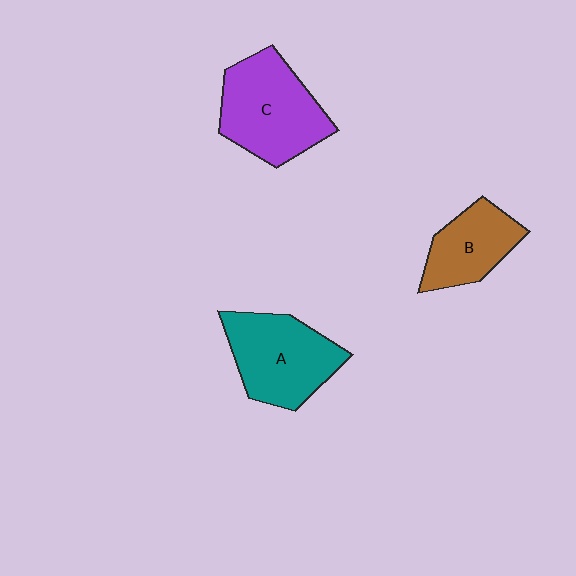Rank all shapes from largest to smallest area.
From largest to smallest: C (purple), A (teal), B (brown).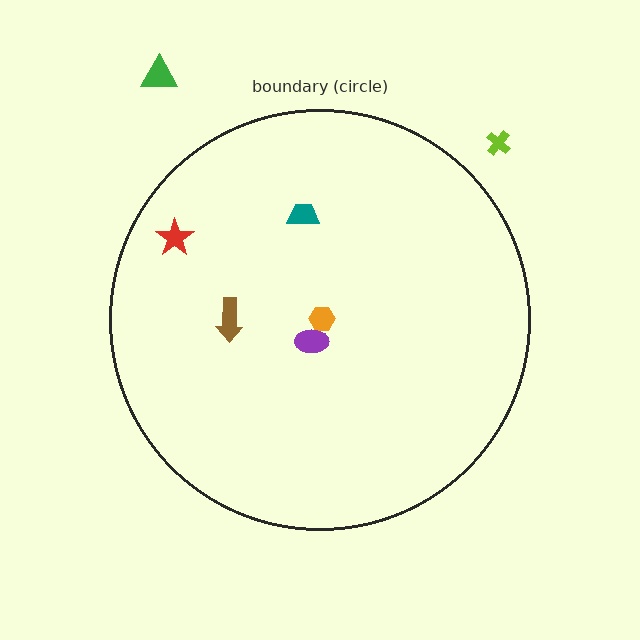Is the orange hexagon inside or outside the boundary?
Inside.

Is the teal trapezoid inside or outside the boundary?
Inside.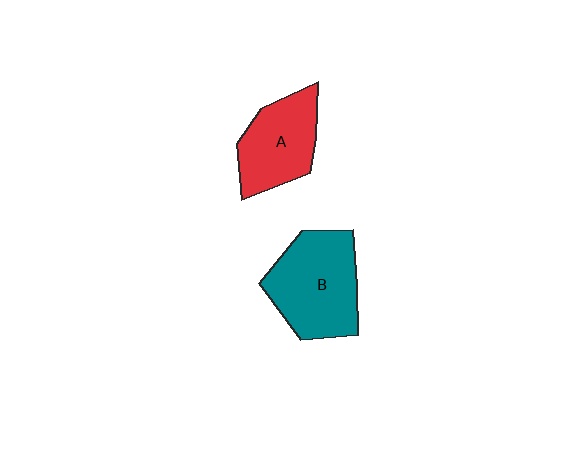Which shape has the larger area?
Shape B (teal).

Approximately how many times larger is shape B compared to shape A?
Approximately 1.3 times.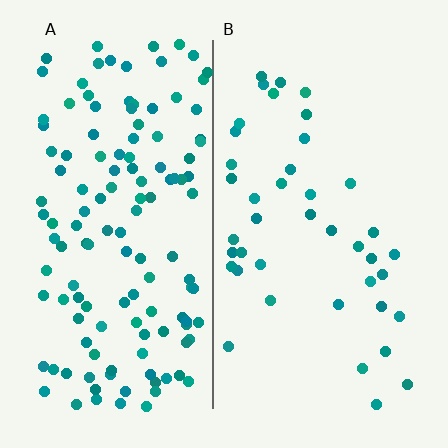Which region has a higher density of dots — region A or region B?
A (the left).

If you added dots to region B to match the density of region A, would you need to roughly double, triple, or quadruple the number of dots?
Approximately triple.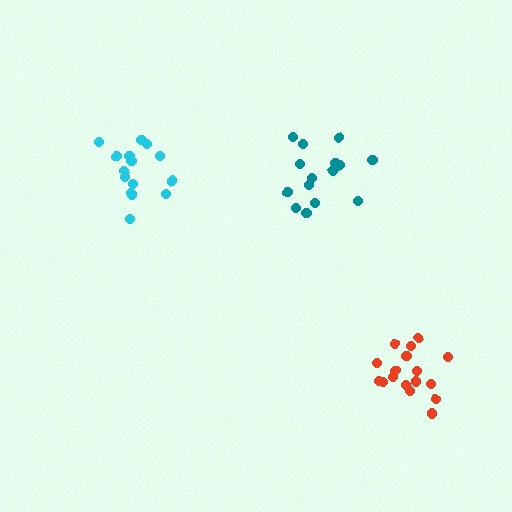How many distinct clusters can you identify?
There are 3 distinct clusters.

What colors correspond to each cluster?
The clusters are colored: red, cyan, teal.